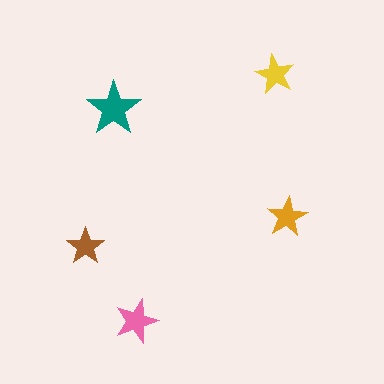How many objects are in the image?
There are 5 objects in the image.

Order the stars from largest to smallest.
the teal one, the pink one, the orange one, the yellow one, the brown one.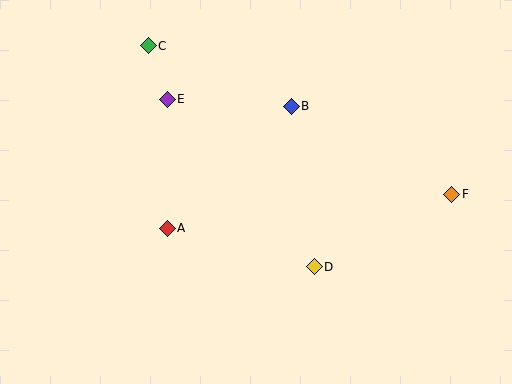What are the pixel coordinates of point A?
Point A is at (167, 228).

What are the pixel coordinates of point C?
Point C is at (148, 46).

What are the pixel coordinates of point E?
Point E is at (167, 99).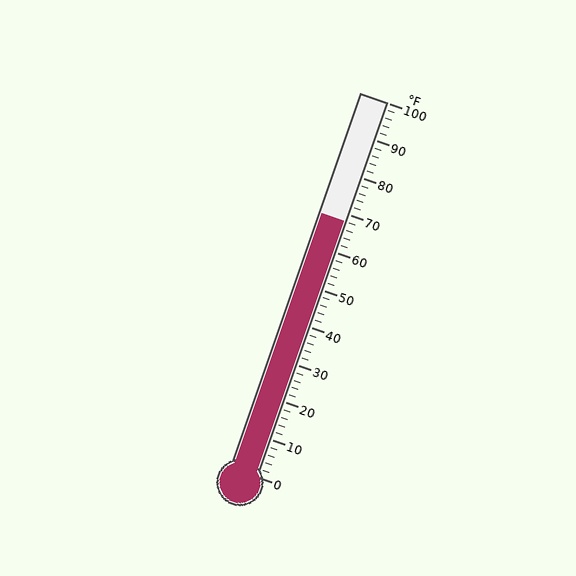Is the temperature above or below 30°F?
The temperature is above 30°F.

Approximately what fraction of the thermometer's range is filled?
The thermometer is filled to approximately 70% of its range.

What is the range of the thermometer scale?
The thermometer scale ranges from 0°F to 100°F.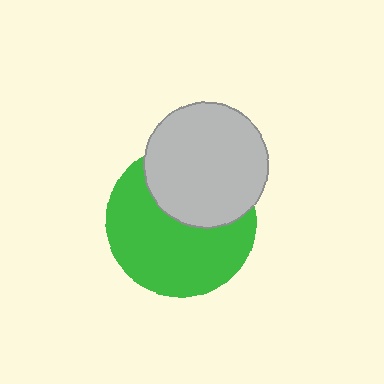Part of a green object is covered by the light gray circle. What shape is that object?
It is a circle.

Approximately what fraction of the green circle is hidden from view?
Roughly 38% of the green circle is hidden behind the light gray circle.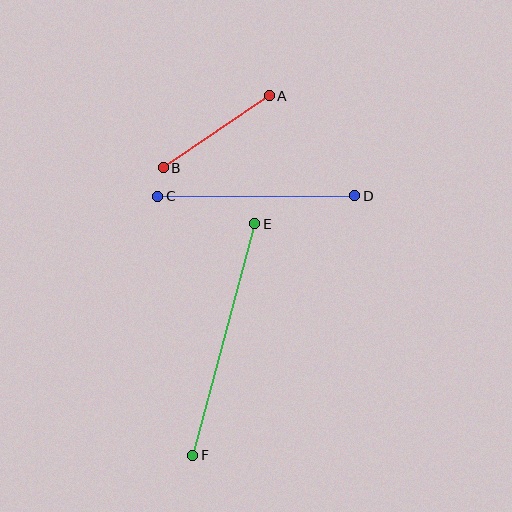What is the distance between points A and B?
The distance is approximately 128 pixels.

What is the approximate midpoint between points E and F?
The midpoint is at approximately (224, 340) pixels.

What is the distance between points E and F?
The distance is approximately 240 pixels.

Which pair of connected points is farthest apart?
Points E and F are farthest apart.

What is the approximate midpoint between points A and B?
The midpoint is at approximately (216, 132) pixels.